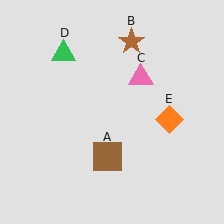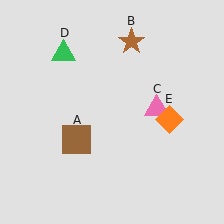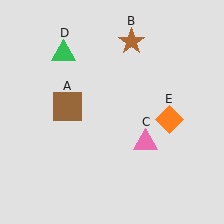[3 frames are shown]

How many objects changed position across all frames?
2 objects changed position: brown square (object A), pink triangle (object C).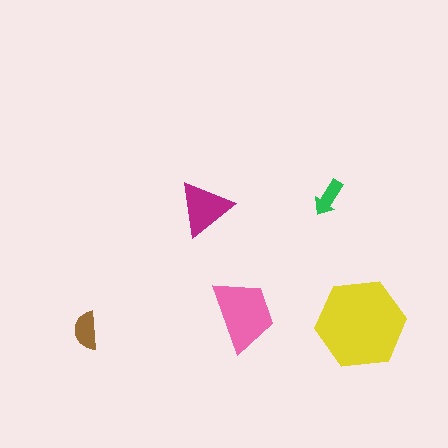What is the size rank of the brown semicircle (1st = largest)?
4th.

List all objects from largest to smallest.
The yellow hexagon, the pink trapezoid, the magenta triangle, the brown semicircle, the green arrow.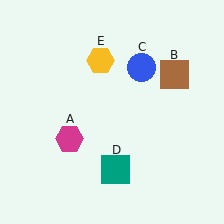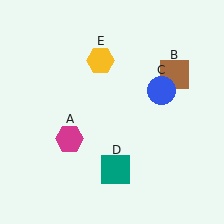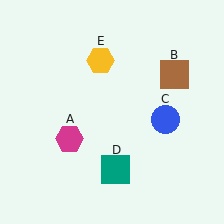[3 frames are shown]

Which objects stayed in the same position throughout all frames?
Magenta hexagon (object A) and brown square (object B) and teal square (object D) and yellow hexagon (object E) remained stationary.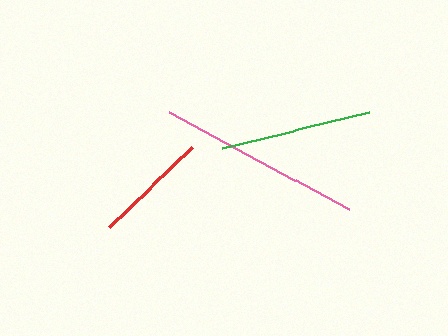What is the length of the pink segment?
The pink segment is approximately 205 pixels long.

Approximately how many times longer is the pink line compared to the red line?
The pink line is approximately 1.8 times the length of the red line.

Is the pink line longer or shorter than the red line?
The pink line is longer than the red line.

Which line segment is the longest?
The pink line is the longest at approximately 205 pixels.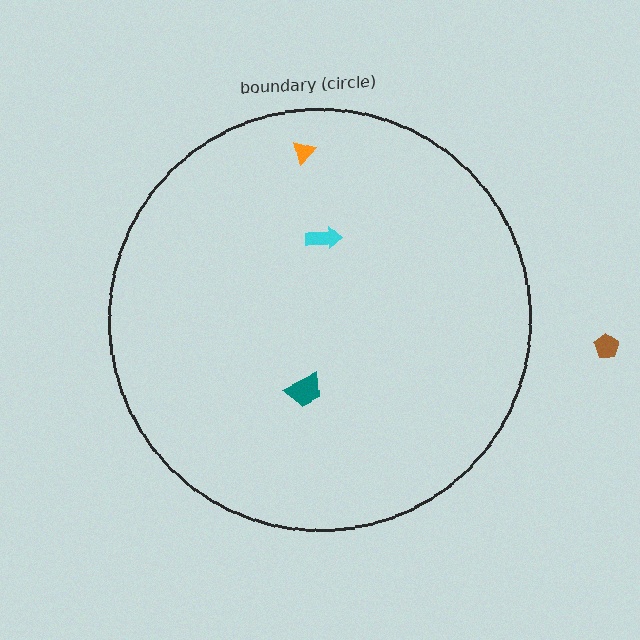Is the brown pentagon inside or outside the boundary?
Outside.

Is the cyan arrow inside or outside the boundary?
Inside.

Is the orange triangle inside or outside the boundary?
Inside.